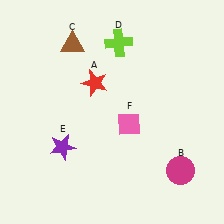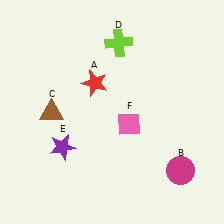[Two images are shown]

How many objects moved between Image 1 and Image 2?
1 object moved between the two images.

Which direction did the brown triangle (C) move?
The brown triangle (C) moved down.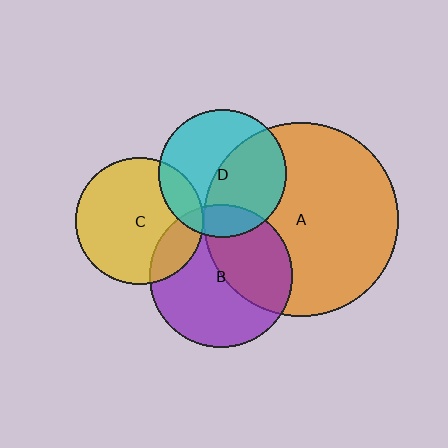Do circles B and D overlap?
Yes.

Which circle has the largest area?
Circle A (orange).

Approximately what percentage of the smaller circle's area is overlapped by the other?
Approximately 15%.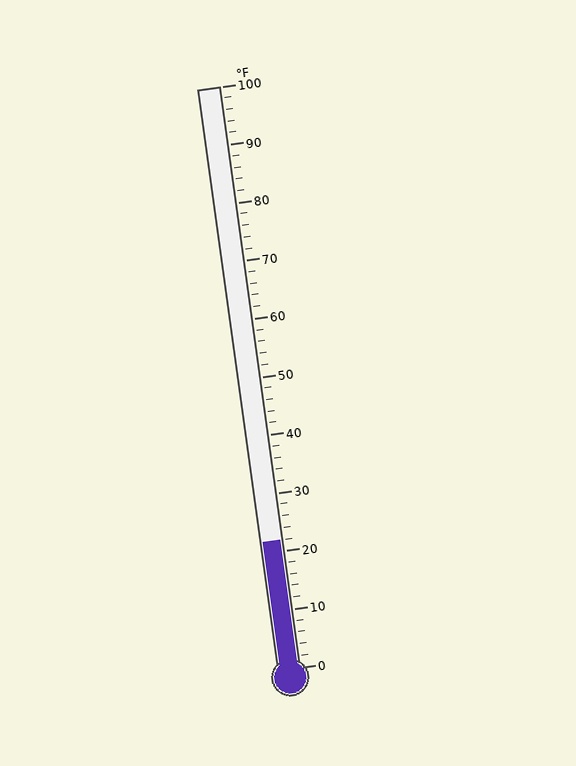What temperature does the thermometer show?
The thermometer shows approximately 22°F.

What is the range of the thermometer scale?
The thermometer scale ranges from 0°F to 100°F.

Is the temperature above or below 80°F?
The temperature is below 80°F.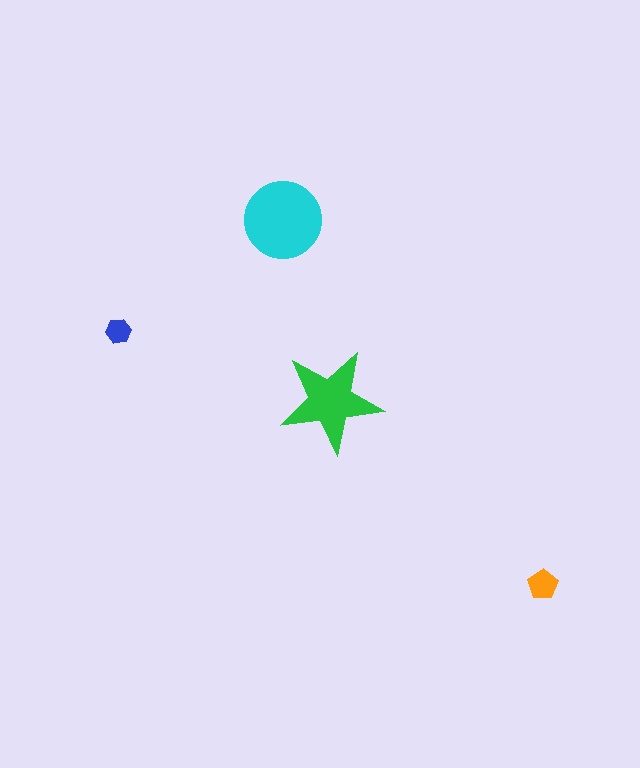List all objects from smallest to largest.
The blue hexagon, the orange pentagon, the green star, the cyan circle.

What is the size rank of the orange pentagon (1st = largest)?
3rd.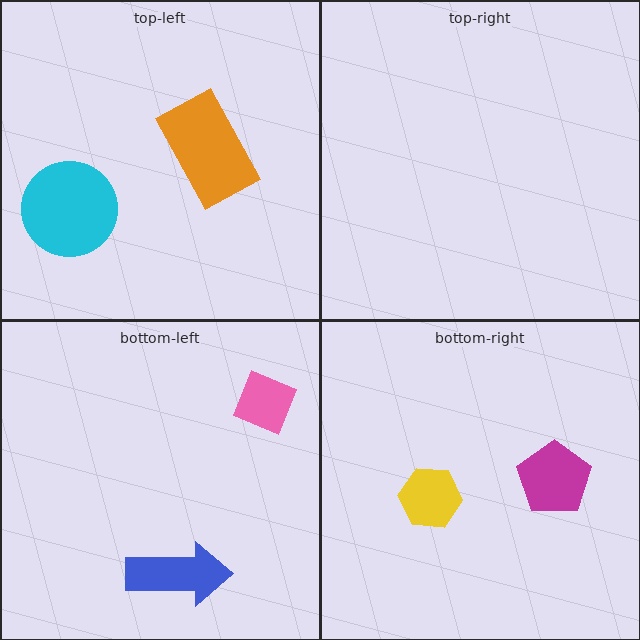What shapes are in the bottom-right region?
The magenta pentagon, the yellow hexagon.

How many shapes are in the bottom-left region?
2.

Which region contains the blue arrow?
The bottom-left region.